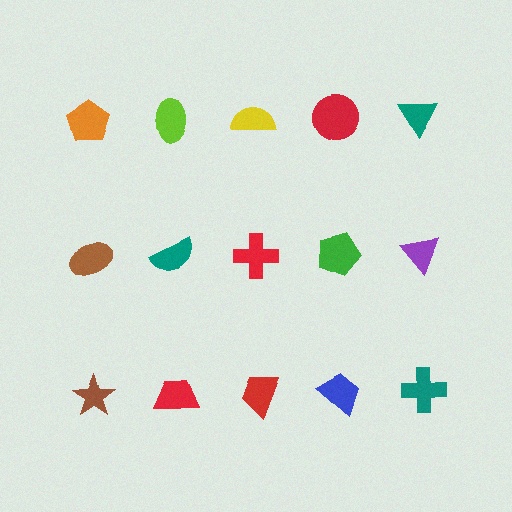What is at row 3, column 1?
A brown star.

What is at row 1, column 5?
A teal triangle.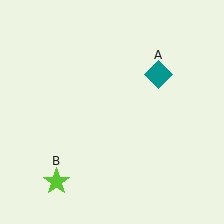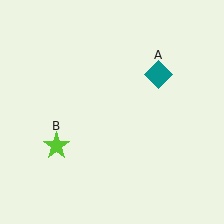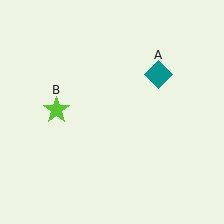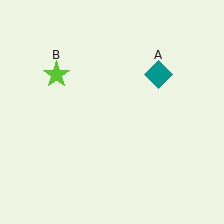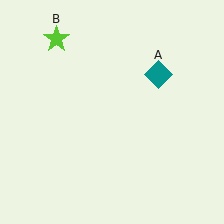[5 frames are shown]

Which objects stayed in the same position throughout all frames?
Teal diamond (object A) remained stationary.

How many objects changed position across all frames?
1 object changed position: lime star (object B).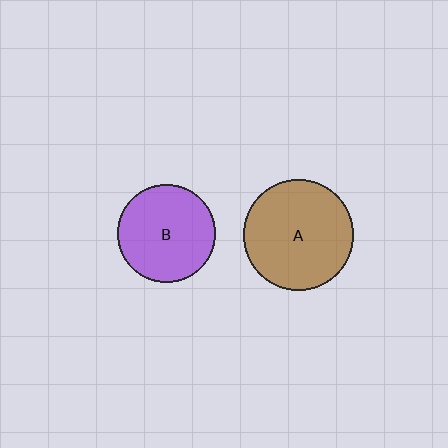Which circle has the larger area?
Circle A (brown).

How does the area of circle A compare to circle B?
Approximately 1.3 times.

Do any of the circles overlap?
No, none of the circles overlap.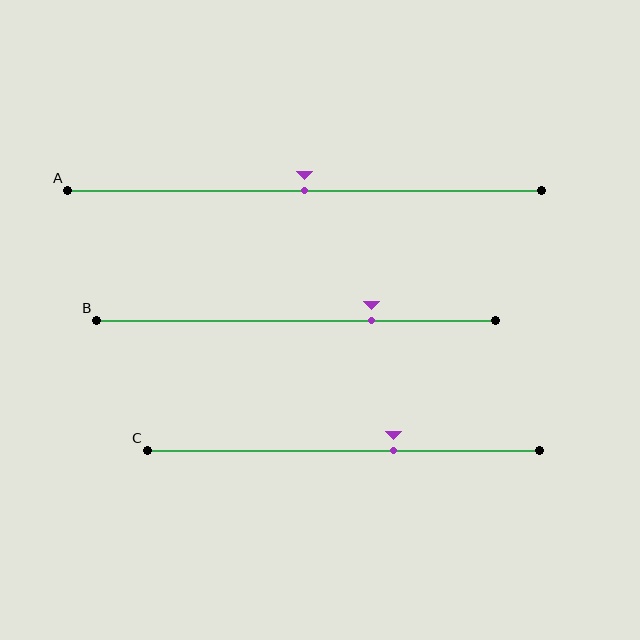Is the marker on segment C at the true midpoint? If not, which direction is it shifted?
No, the marker on segment C is shifted to the right by about 13% of the segment length.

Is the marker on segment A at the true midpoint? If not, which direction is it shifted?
Yes, the marker on segment A is at the true midpoint.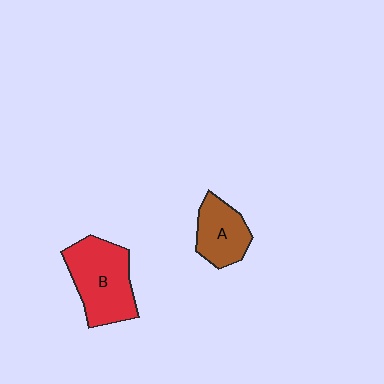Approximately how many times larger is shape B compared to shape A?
Approximately 1.6 times.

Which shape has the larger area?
Shape B (red).